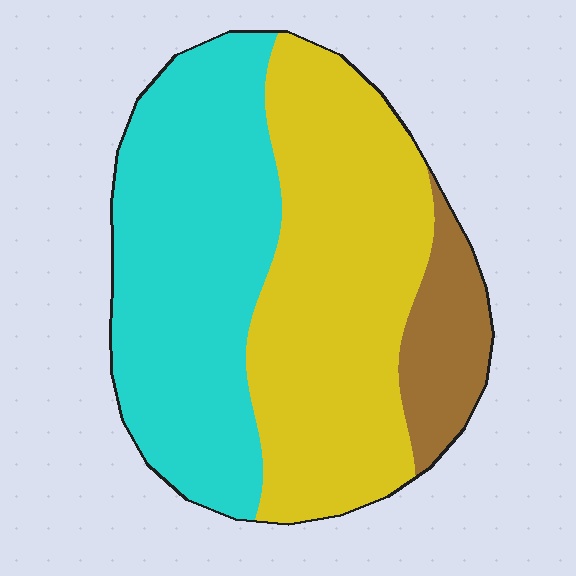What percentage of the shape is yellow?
Yellow takes up between a quarter and a half of the shape.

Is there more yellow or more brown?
Yellow.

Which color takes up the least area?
Brown, at roughly 10%.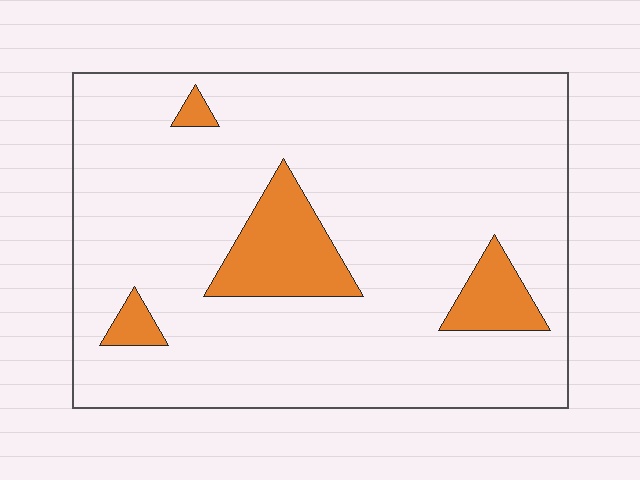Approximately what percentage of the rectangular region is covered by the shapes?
Approximately 10%.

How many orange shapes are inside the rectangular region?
4.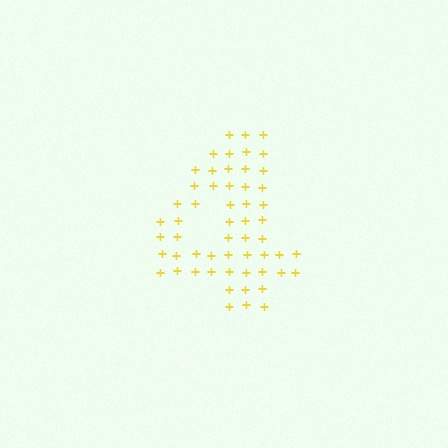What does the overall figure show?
The overall figure shows the digit 4.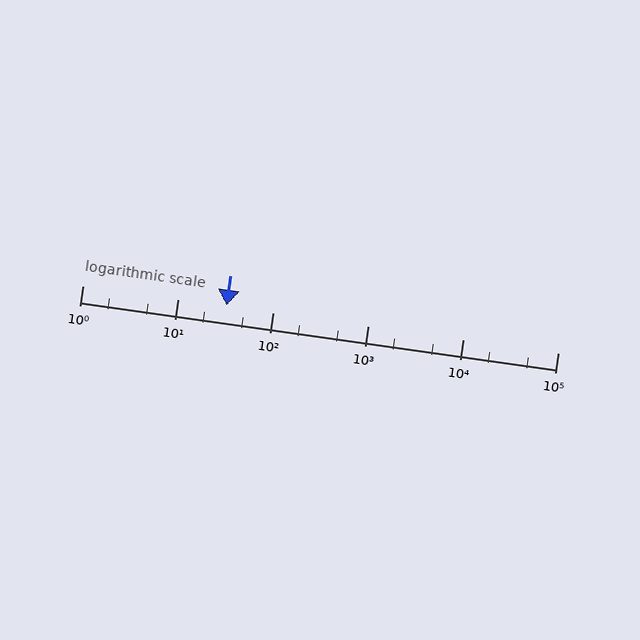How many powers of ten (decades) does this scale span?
The scale spans 5 decades, from 1 to 100000.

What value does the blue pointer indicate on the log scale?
The pointer indicates approximately 33.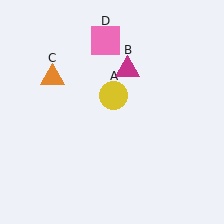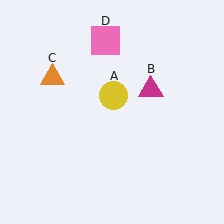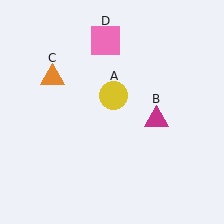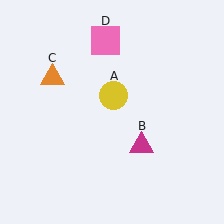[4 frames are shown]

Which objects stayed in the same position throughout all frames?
Yellow circle (object A) and orange triangle (object C) and pink square (object D) remained stationary.